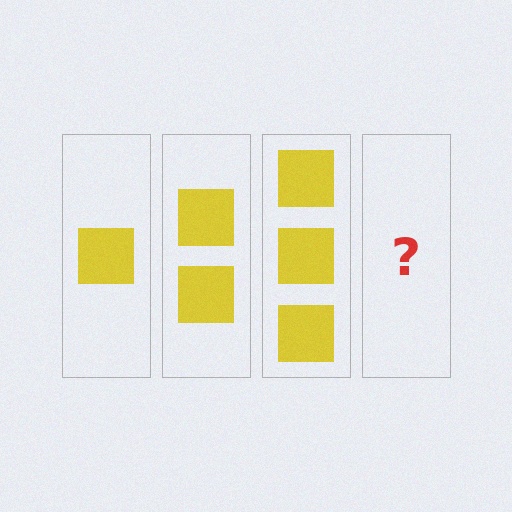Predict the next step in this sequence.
The next step is 4 squares.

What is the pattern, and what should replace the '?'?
The pattern is that each step adds one more square. The '?' should be 4 squares.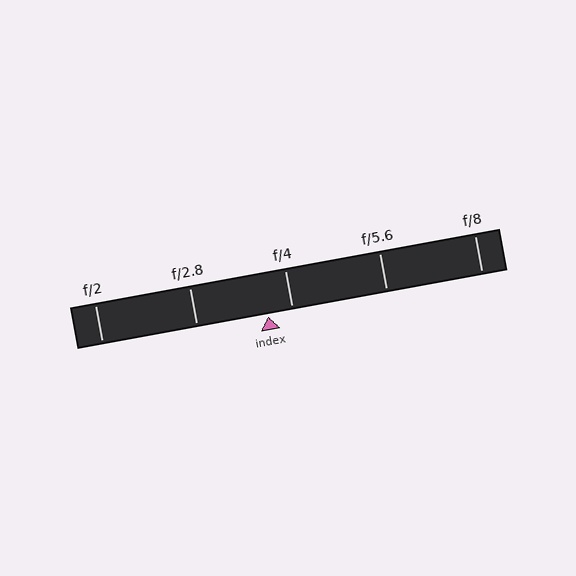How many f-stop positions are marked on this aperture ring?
There are 5 f-stop positions marked.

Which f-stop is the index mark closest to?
The index mark is closest to f/4.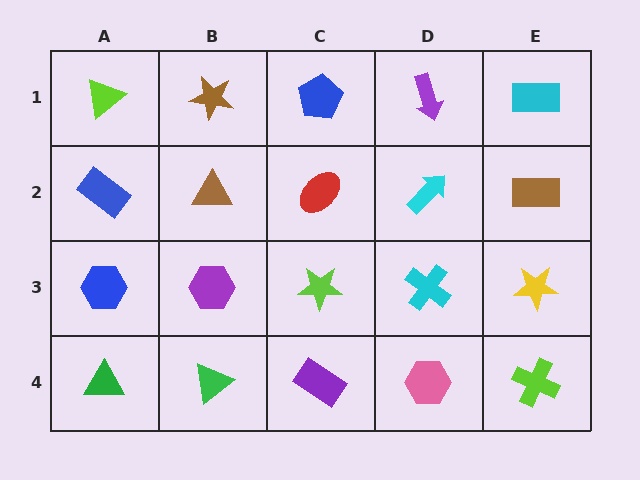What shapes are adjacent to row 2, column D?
A purple arrow (row 1, column D), a cyan cross (row 3, column D), a red ellipse (row 2, column C), a brown rectangle (row 2, column E).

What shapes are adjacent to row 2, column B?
A brown star (row 1, column B), a purple hexagon (row 3, column B), a blue rectangle (row 2, column A), a red ellipse (row 2, column C).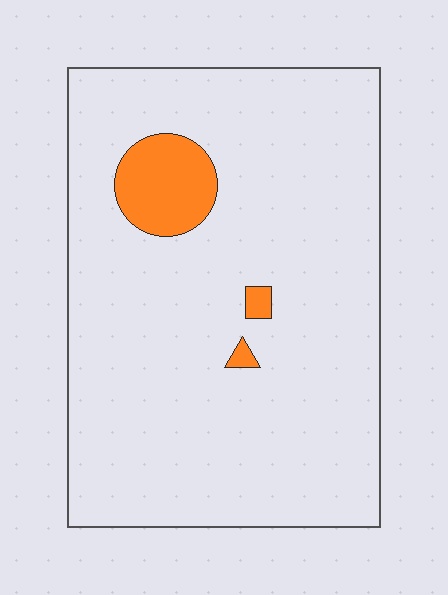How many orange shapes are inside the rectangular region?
3.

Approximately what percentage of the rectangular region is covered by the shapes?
Approximately 5%.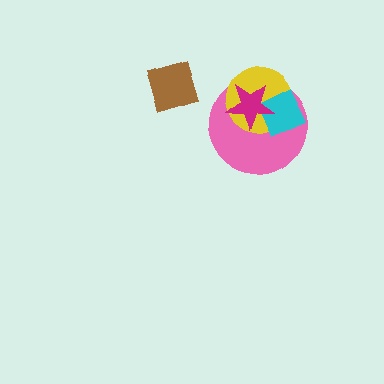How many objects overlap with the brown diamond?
0 objects overlap with the brown diamond.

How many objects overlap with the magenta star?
3 objects overlap with the magenta star.